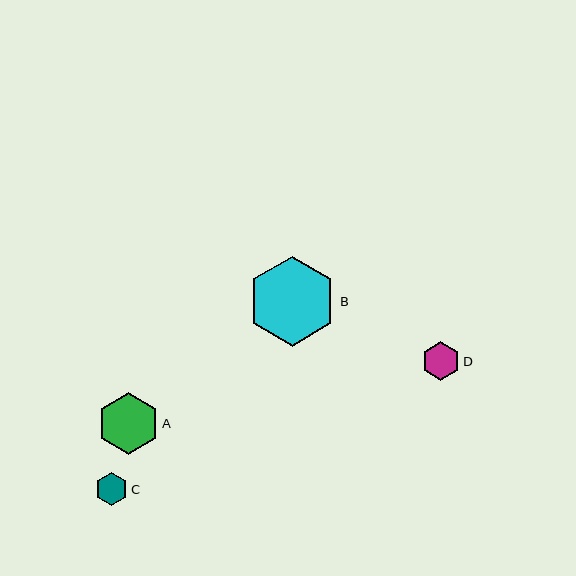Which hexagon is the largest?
Hexagon B is the largest with a size of approximately 90 pixels.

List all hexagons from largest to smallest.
From largest to smallest: B, A, D, C.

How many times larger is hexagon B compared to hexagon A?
Hexagon B is approximately 1.4 times the size of hexagon A.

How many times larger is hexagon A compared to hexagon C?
Hexagon A is approximately 1.9 times the size of hexagon C.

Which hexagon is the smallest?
Hexagon C is the smallest with a size of approximately 32 pixels.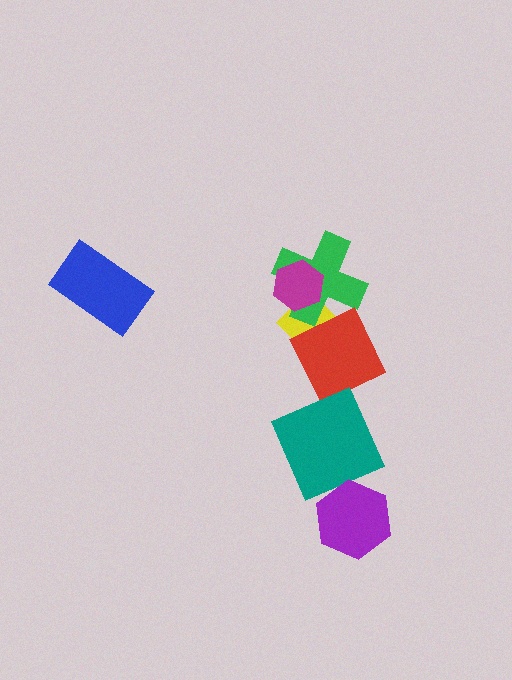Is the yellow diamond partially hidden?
Yes, it is partially covered by another shape.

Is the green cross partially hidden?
Yes, it is partially covered by another shape.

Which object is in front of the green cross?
The magenta hexagon is in front of the green cross.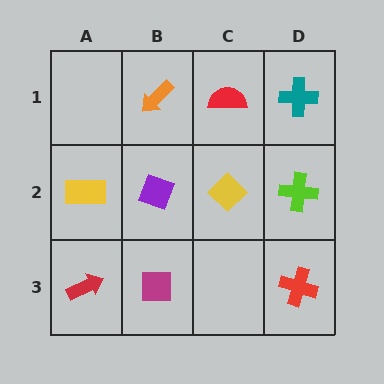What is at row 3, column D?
A red cross.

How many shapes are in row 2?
4 shapes.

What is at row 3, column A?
A red arrow.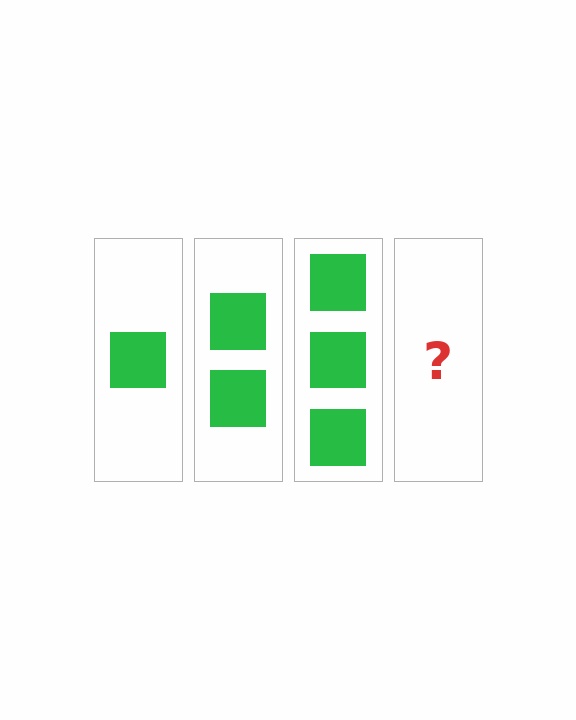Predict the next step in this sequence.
The next step is 4 squares.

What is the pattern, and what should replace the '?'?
The pattern is that each step adds one more square. The '?' should be 4 squares.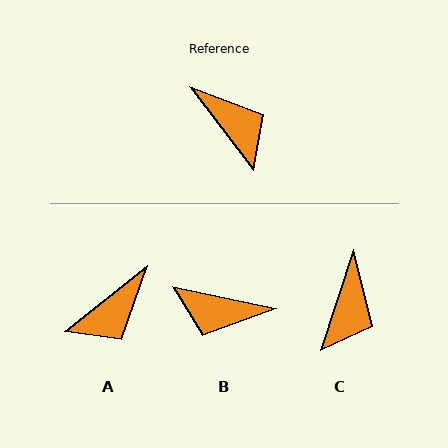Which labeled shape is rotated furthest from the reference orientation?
B, about 139 degrees away.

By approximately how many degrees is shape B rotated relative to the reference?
Approximately 139 degrees clockwise.